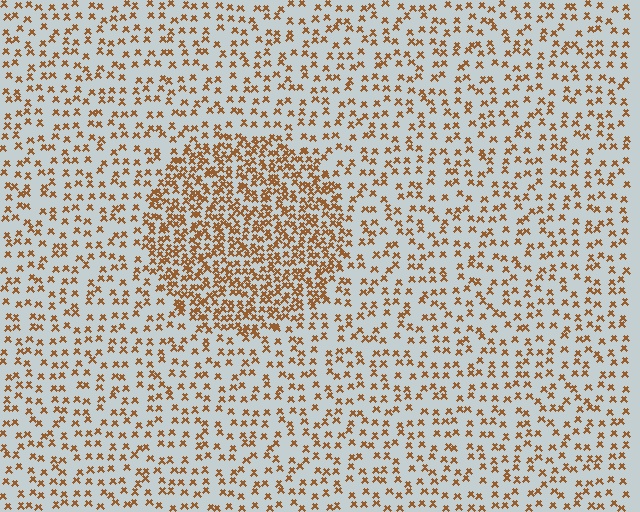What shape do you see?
I see a circle.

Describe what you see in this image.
The image contains small brown elements arranged at two different densities. A circle-shaped region is visible where the elements are more densely packed than the surrounding area.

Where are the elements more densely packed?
The elements are more densely packed inside the circle boundary.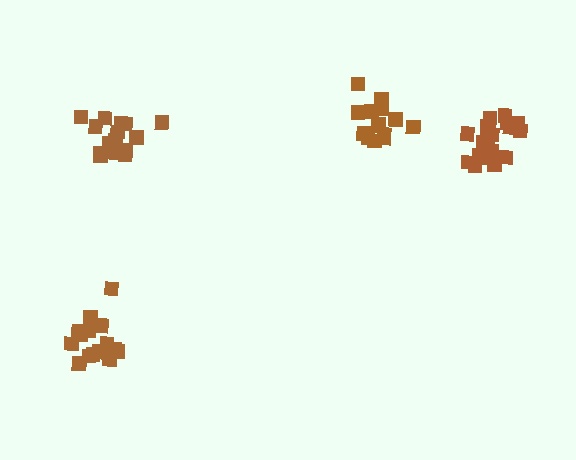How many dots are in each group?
Group 1: 17 dots, Group 2: 19 dots, Group 3: 15 dots, Group 4: 14 dots (65 total).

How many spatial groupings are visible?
There are 4 spatial groupings.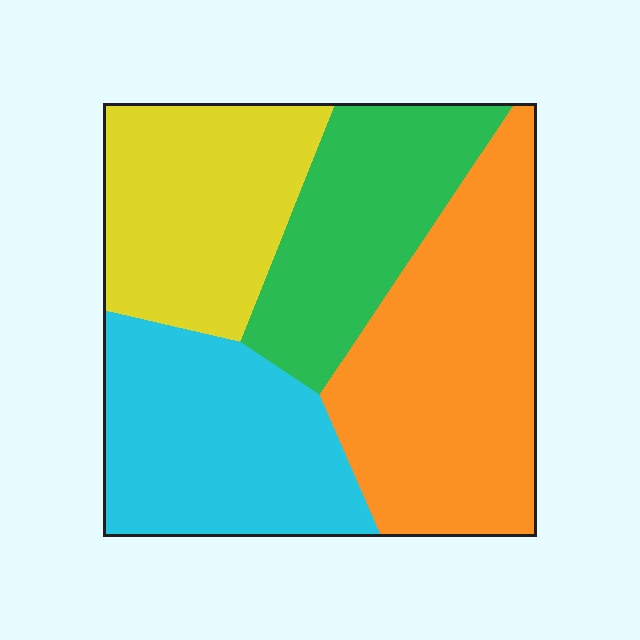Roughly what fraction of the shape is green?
Green covers about 20% of the shape.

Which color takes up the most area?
Orange, at roughly 35%.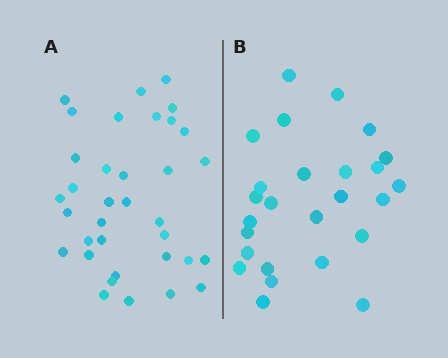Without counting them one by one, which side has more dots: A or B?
Region A (the left region) has more dots.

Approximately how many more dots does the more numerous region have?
Region A has roughly 8 or so more dots than region B.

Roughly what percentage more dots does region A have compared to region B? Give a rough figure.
About 35% more.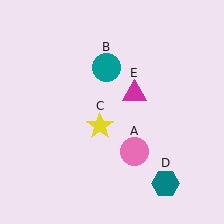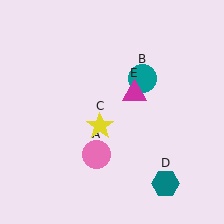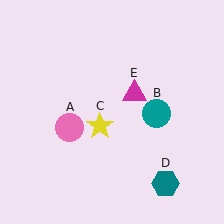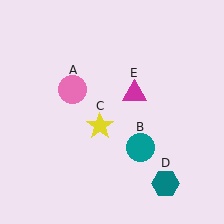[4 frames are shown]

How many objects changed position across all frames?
2 objects changed position: pink circle (object A), teal circle (object B).